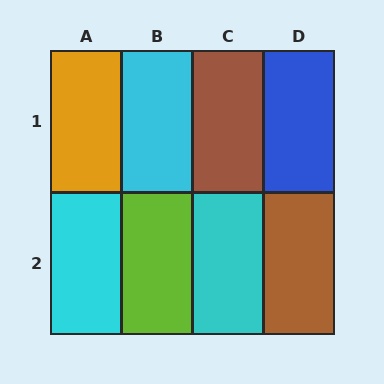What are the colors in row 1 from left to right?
Orange, cyan, brown, blue.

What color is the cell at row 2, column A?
Cyan.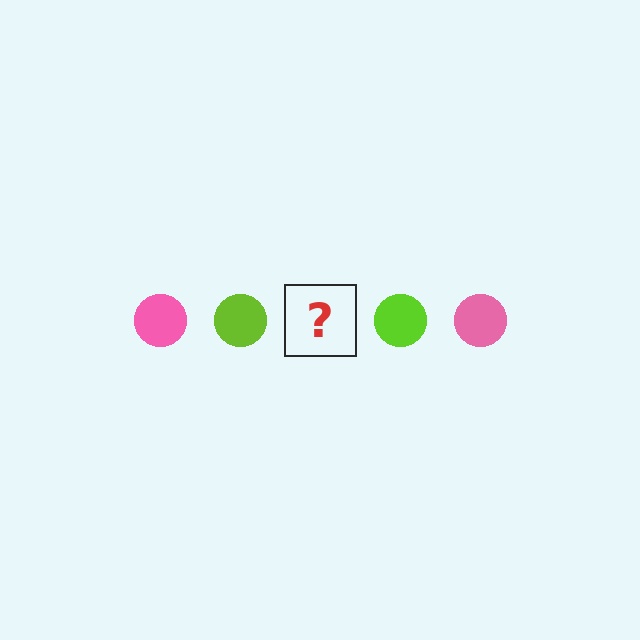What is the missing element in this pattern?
The missing element is a pink circle.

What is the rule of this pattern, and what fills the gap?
The rule is that the pattern cycles through pink, lime circles. The gap should be filled with a pink circle.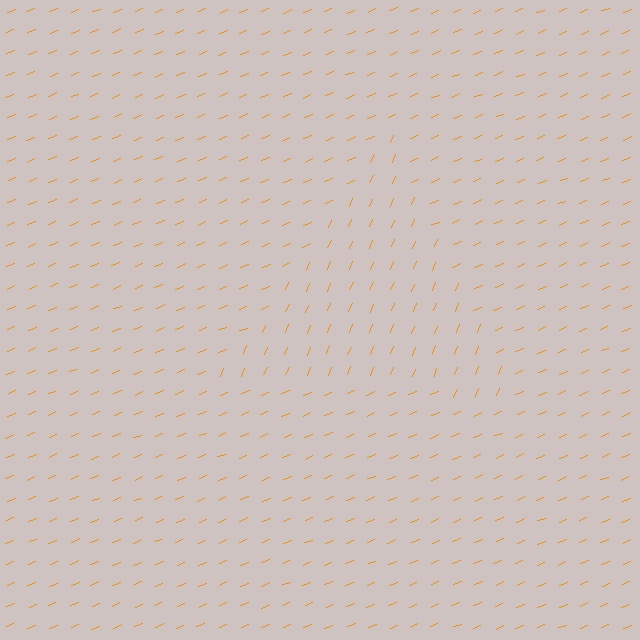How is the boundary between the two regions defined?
The boundary is defined purely by a change in line orientation (approximately 45 degrees difference). All lines are the same color and thickness.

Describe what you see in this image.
The image is filled with small orange line segments. A triangle region in the image has lines oriented differently from the surrounding lines, creating a visible texture boundary.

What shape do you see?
I see a triangle.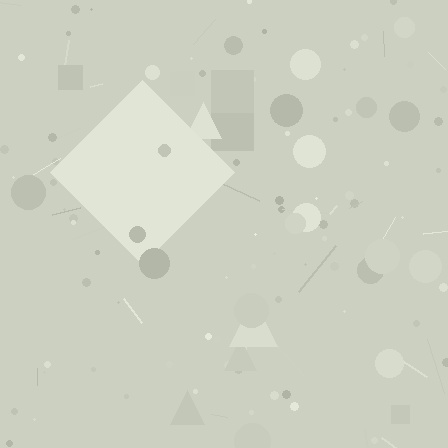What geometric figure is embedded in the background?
A diamond is embedded in the background.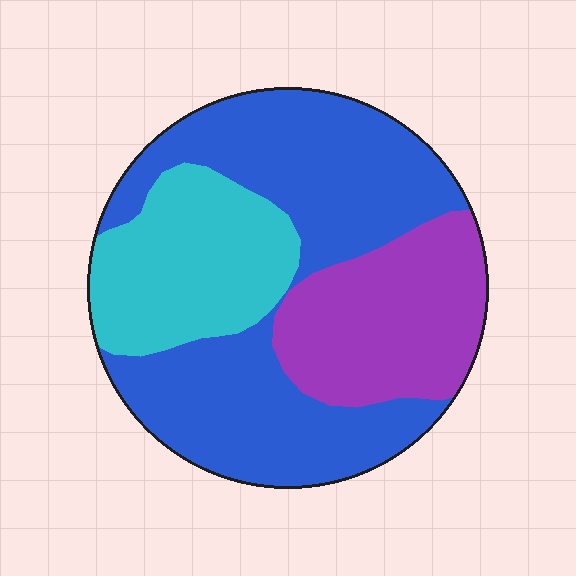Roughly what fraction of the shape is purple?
Purple takes up about one quarter (1/4) of the shape.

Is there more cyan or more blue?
Blue.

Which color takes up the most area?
Blue, at roughly 50%.